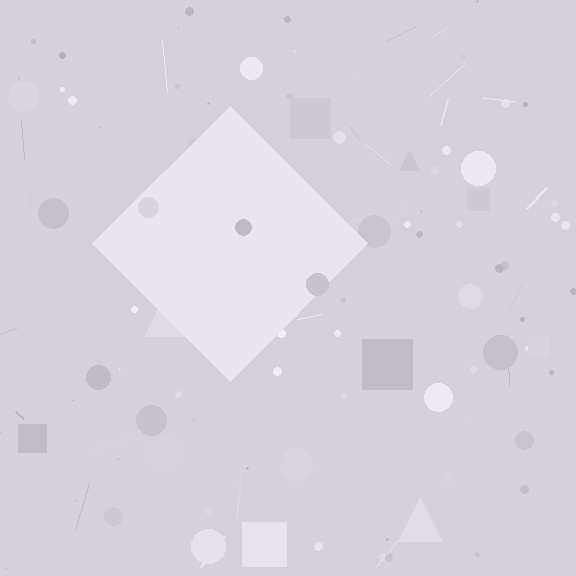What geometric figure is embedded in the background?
A diamond is embedded in the background.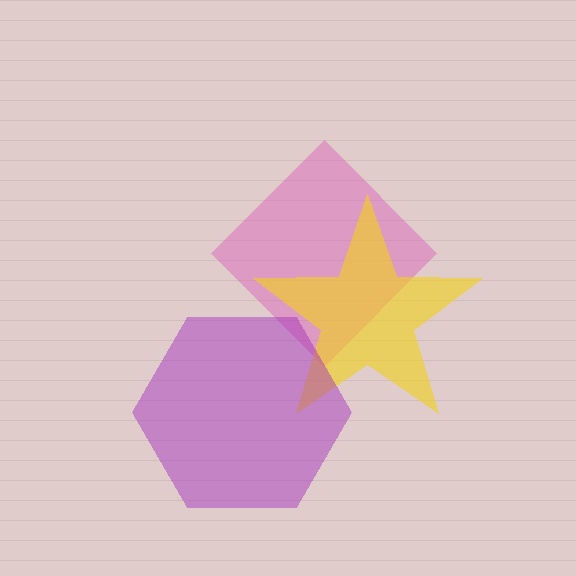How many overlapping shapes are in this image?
There are 3 overlapping shapes in the image.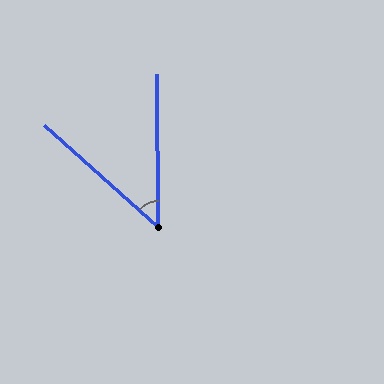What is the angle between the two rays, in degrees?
Approximately 48 degrees.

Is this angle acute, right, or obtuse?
It is acute.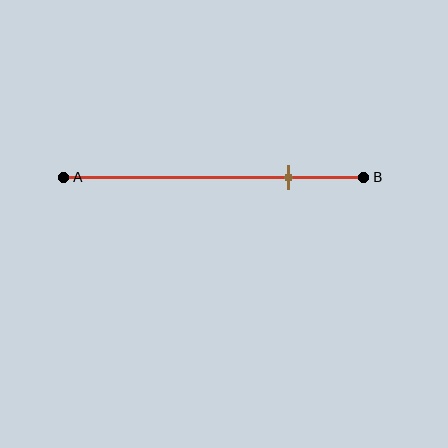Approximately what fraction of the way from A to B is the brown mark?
The brown mark is approximately 75% of the way from A to B.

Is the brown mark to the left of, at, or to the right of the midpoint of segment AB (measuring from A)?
The brown mark is to the right of the midpoint of segment AB.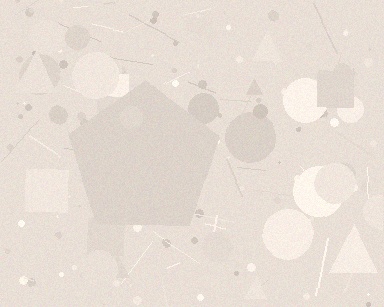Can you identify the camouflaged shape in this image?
The camouflaged shape is a pentagon.